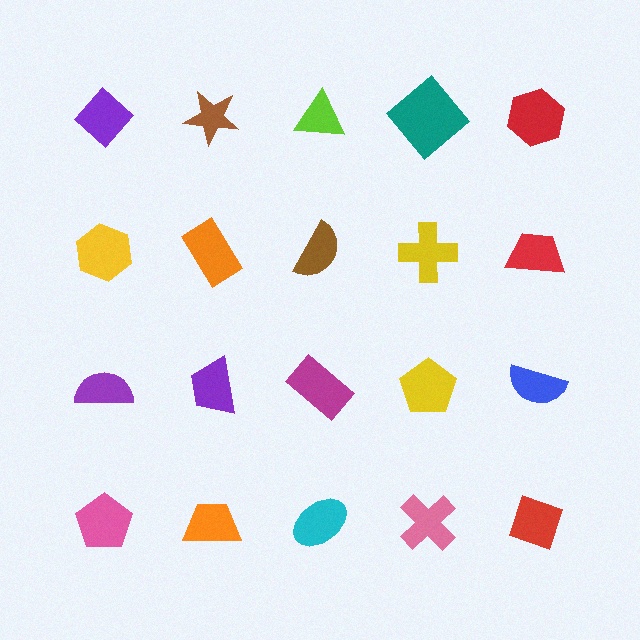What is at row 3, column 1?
A purple semicircle.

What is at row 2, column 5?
A red trapezoid.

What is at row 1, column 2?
A brown star.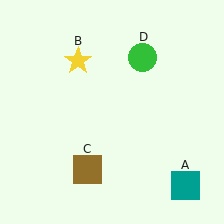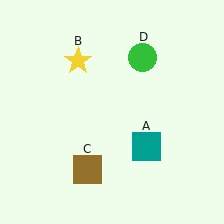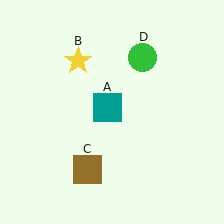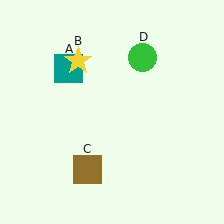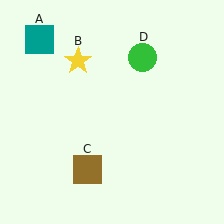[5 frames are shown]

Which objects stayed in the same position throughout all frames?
Yellow star (object B) and brown square (object C) and green circle (object D) remained stationary.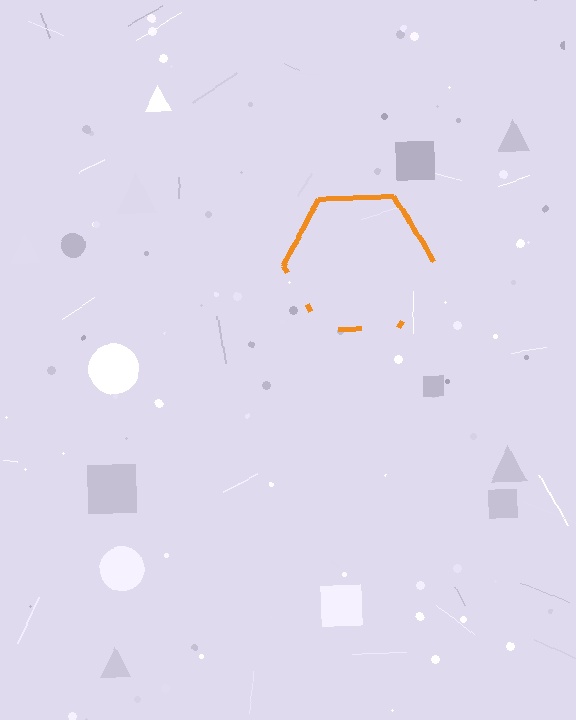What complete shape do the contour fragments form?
The contour fragments form a hexagon.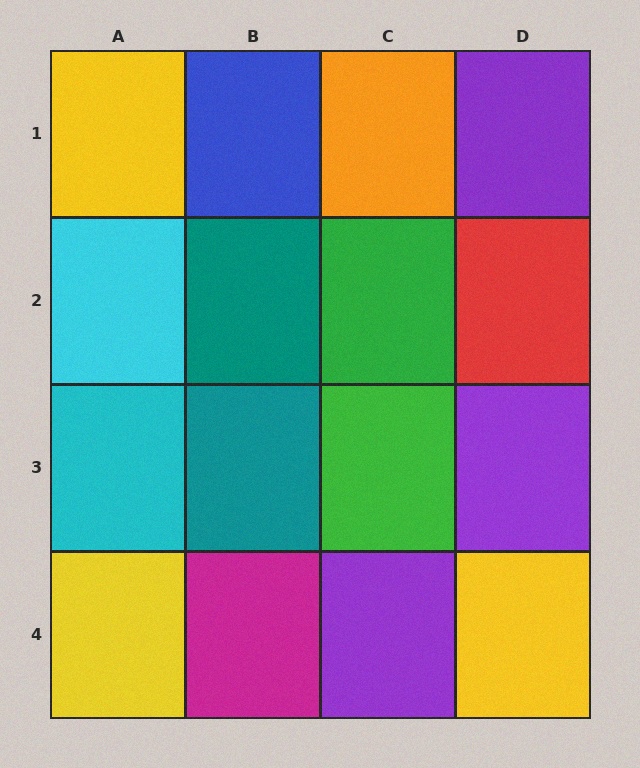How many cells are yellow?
3 cells are yellow.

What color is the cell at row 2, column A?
Cyan.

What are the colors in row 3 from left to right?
Cyan, teal, green, purple.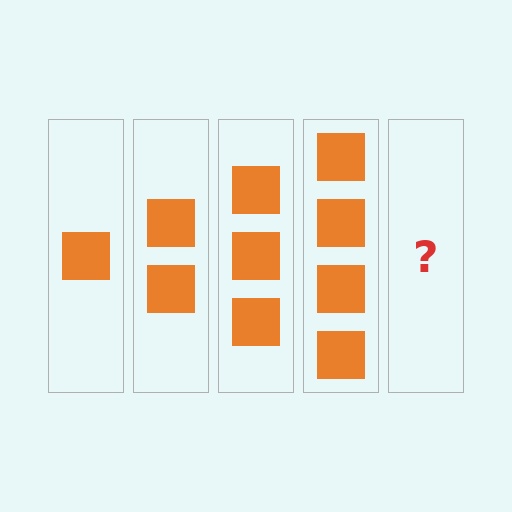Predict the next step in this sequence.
The next step is 5 squares.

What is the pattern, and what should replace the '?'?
The pattern is that each step adds one more square. The '?' should be 5 squares.